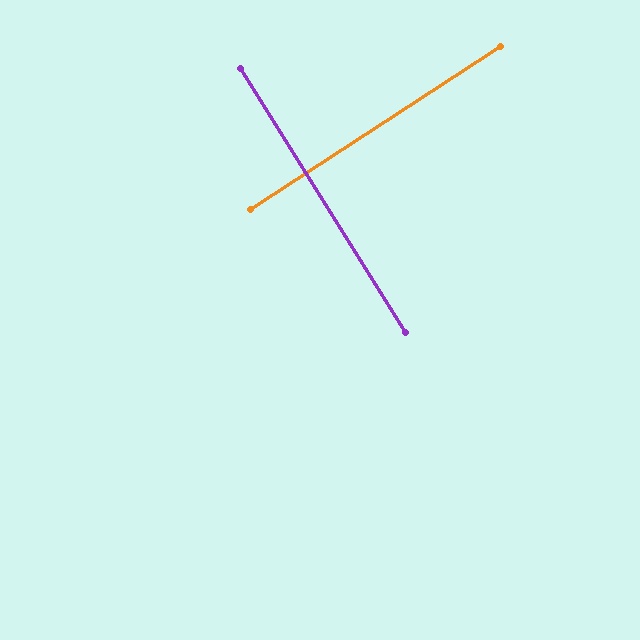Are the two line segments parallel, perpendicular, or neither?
Perpendicular — they meet at approximately 89°.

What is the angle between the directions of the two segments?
Approximately 89 degrees.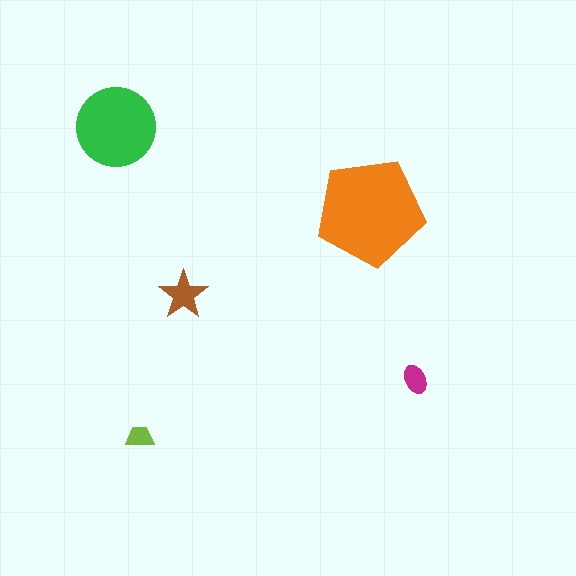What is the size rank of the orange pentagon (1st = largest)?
1st.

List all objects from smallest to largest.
The lime trapezoid, the magenta ellipse, the brown star, the green circle, the orange pentagon.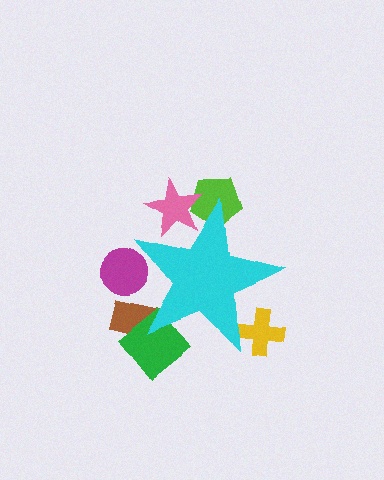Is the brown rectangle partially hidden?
Yes, the brown rectangle is partially hidden behind the cyan star.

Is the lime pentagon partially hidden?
Yes, the lime pentagon is partially hidden behind the cyan star.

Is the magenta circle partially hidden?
Yes, the magenta circle is partially hidden behind the cyan star.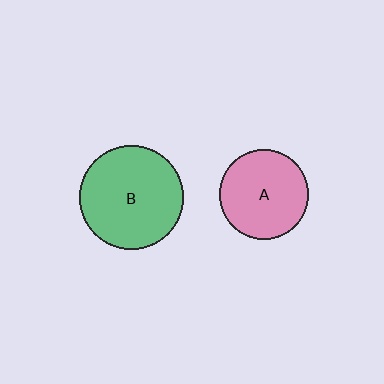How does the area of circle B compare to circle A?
Approximately 1.3 times.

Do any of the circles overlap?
No, none of the circles overlap.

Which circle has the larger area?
Circle B (green).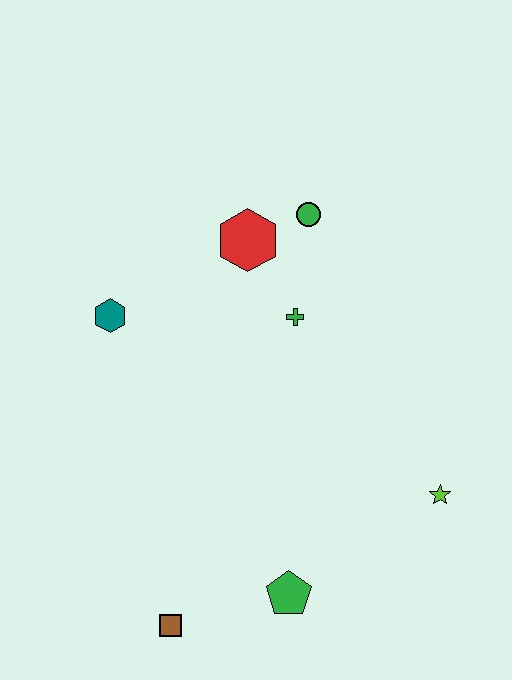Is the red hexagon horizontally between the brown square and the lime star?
Yes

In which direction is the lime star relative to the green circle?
The lime star is below the green circle.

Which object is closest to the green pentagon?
The brown square is closest to the green pentagon.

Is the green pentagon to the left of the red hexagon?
No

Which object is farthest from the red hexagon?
The brown square is farthest from the red hexagon.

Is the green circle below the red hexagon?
No